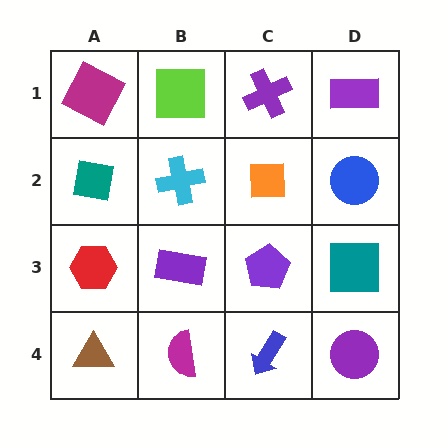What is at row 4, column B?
A magenta semicircle.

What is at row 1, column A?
A magenta square.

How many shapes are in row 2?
4 shapes.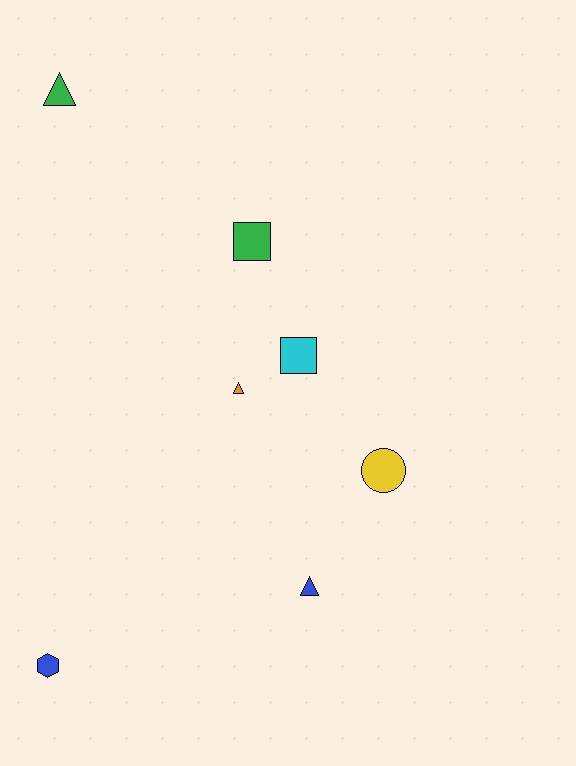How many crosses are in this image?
There are no crosses.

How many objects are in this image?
There are 7 objects.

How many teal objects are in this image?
There are no teal objects.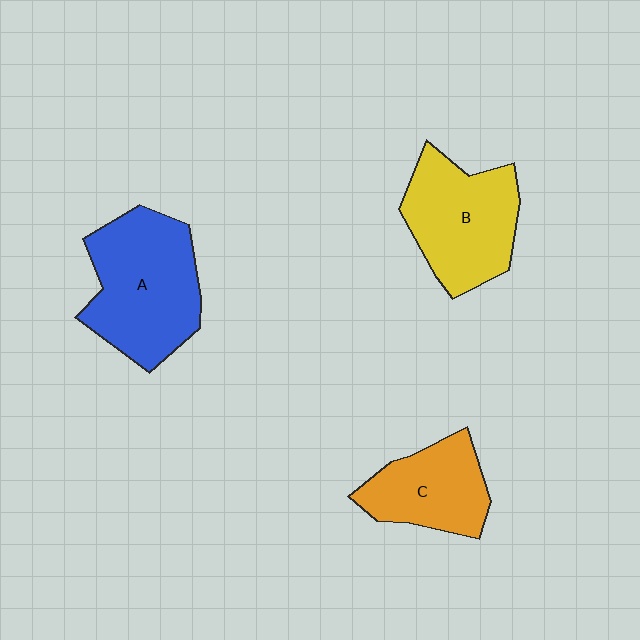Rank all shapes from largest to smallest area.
From largest to smallest: A (blue), B (yellow), C (orange).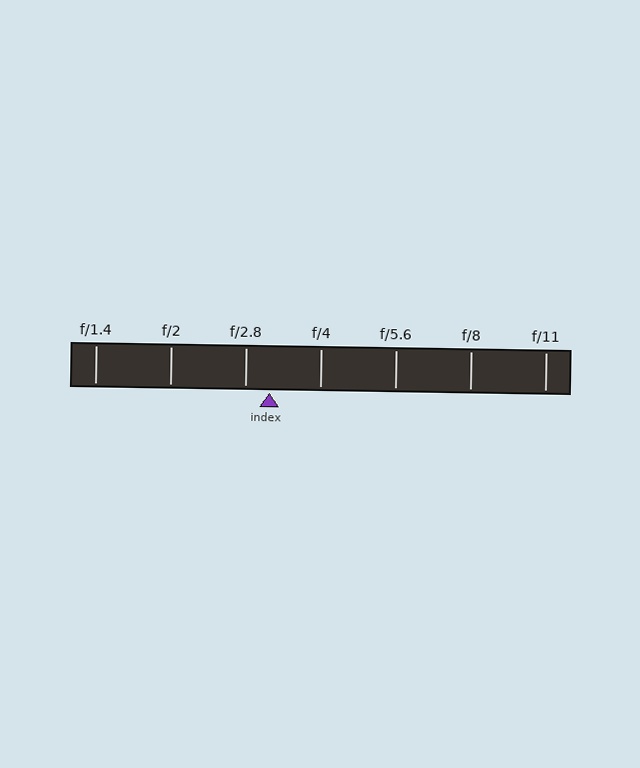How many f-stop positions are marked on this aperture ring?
There are 7 f-stop positions marked.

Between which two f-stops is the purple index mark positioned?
The index mark is between f/2.8 and f/4.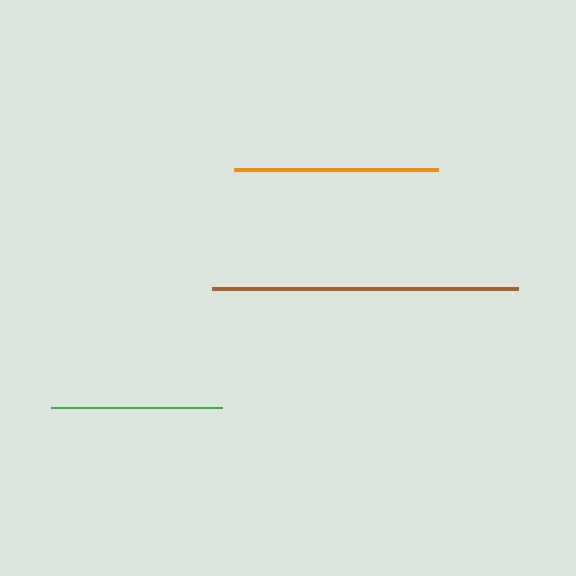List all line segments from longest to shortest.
From longest to shortest: brown, orange, green.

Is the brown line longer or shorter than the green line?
The brown line is longer than the green line.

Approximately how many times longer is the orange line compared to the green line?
The orange line is approximately 1.2 times the length of the green line.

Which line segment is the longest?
The brown line is the longest at approximately 305 pixels.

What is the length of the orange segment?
The orange segment is approximately 205 pixels long.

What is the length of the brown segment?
The brown segment is approximately 305 pixels long.